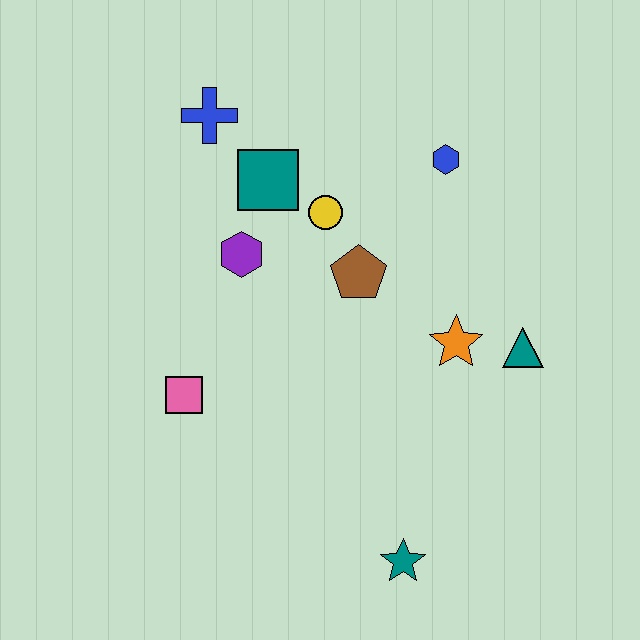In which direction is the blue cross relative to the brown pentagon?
The blue cross is above the brown pentagon.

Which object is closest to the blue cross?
The teal square is closest to the blue cross.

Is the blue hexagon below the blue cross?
Yes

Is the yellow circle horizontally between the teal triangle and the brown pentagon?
No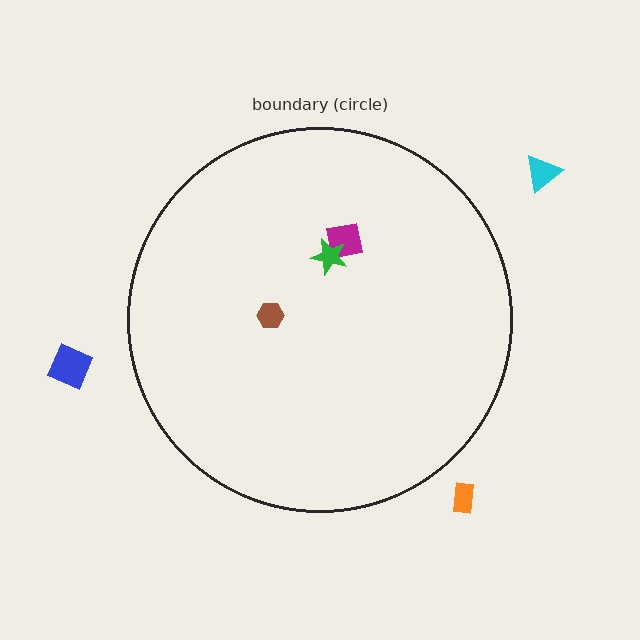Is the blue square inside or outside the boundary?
Outside.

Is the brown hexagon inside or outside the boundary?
Inside.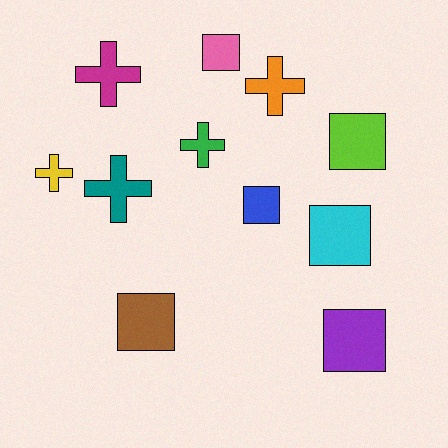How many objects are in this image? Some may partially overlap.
There are 11 objects.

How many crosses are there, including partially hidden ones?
There are 5 crosses.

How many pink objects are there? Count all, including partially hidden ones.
There is 1 pink object.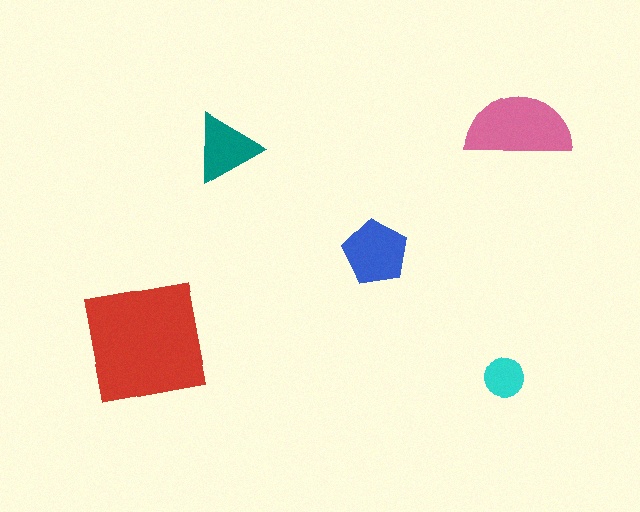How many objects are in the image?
There are 5 objects in the image.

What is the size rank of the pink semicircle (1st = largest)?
2nd.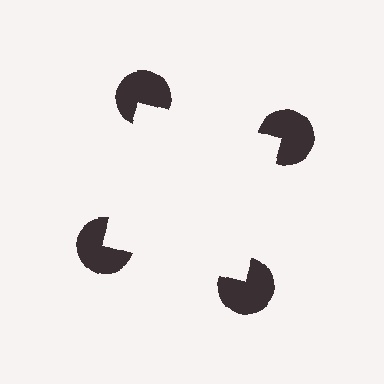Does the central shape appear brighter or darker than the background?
It typically appears slightly brighter than the background, even though no actual brightness change is drawn.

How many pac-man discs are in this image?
There are 4 — one at each vertex of the illusory square.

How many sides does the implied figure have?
4 sides.